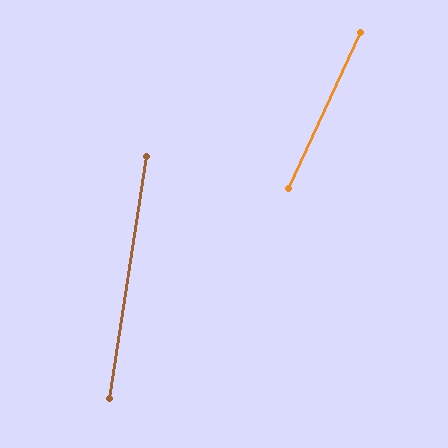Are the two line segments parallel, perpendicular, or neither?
Neither parallel nor perpendicular — they differ by about 16°.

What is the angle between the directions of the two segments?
Approximately 16 degrees.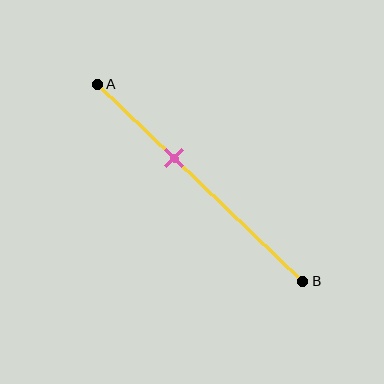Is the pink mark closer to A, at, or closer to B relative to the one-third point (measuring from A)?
The pink mark is closer to point B than the one-third point of segment AB.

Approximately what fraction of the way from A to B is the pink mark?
The pink mark is approximately 35% of the way from A to B.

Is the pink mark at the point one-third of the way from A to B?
No, the mark is at about 35% from A, not at the 33% one-third point.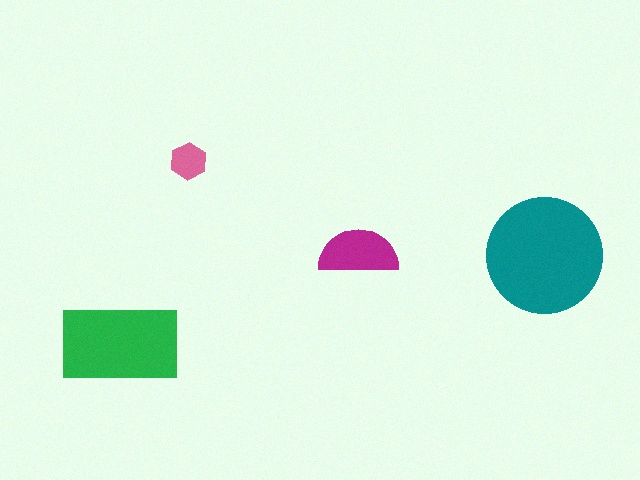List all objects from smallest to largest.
The pink hexagon, the magenta semicircle, the green rectangle, the teal circle.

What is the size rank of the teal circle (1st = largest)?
1st.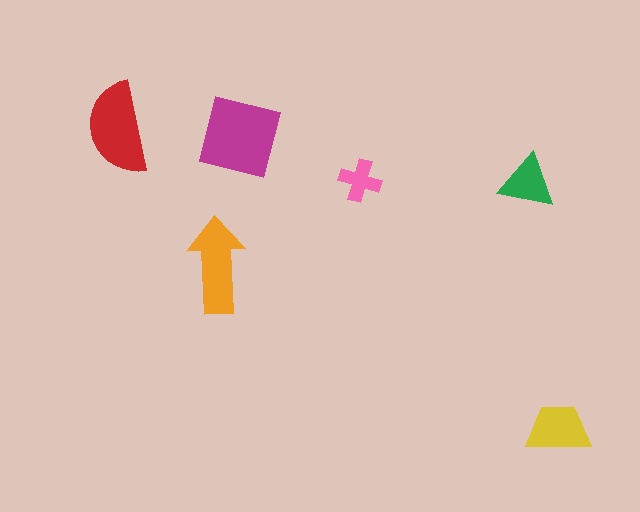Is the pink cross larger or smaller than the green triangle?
Smaller.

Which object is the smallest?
The pink cross.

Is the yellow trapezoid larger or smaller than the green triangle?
Larger.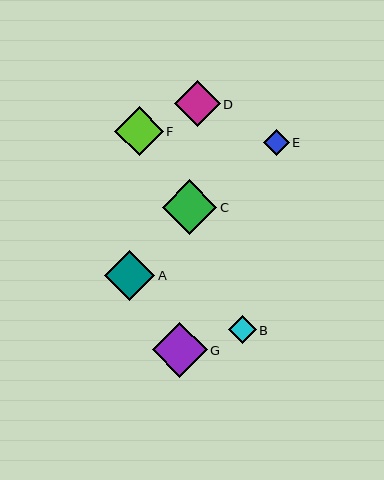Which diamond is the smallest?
Diamond E is the smallest with a size of approximately 26 pixels.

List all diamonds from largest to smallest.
From largest to smallest: G, C, A, F, D, B, E.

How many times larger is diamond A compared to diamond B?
Diamond A is approximately 1.8 times the size of diamond B.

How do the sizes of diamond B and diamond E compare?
Diamond B and diamond E are approximately the same size.